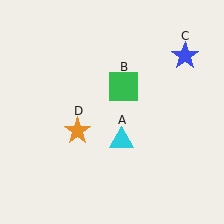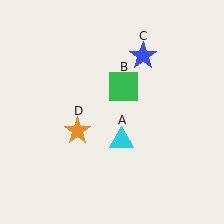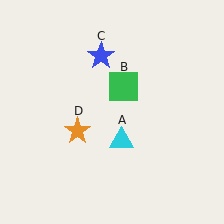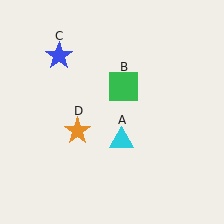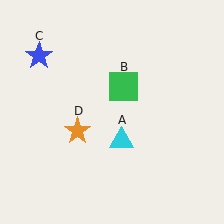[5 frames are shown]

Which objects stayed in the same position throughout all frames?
Cyan triangle (object A) and green square (object B) and orange star (object D) remained stationary.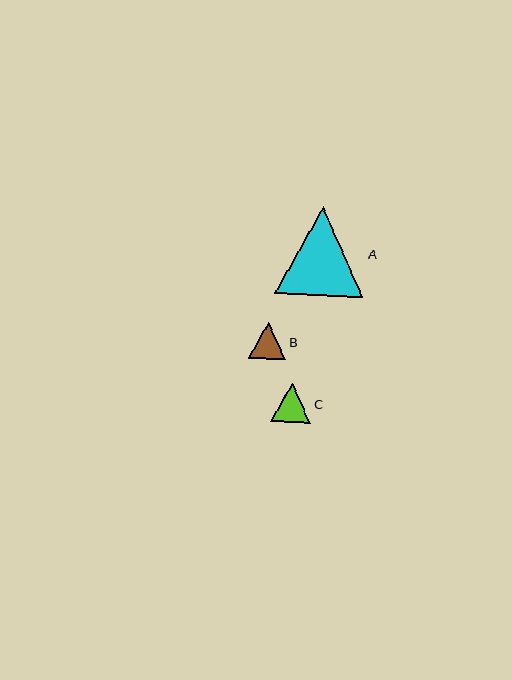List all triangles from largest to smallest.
From largest to smallest: A, C, B.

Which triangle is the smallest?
Triangle B is the smallest with a size of approximately 37 pixels.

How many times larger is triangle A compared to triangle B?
Triangle A is approximately 2.4 times the size of triangle B.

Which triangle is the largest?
Triangle A is the largest with a size of approximately 88 pixels.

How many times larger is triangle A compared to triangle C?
Triangle A is approximately 2.2 times the size of triangle C.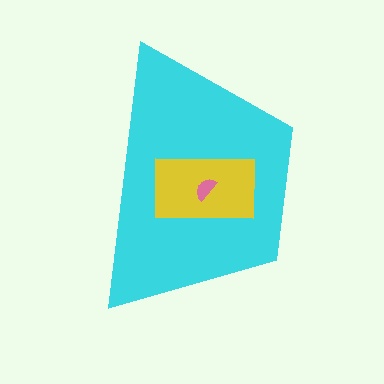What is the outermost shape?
The cyan trapezoid.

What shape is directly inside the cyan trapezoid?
The yellow rectangle.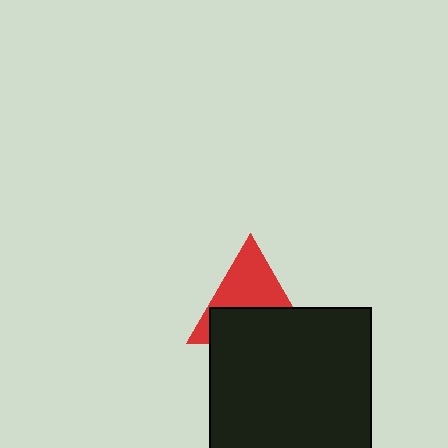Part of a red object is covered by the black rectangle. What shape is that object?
It is a triangle.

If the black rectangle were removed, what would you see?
You would see the complete red triangle.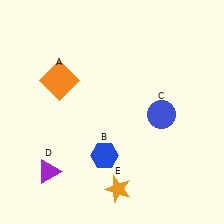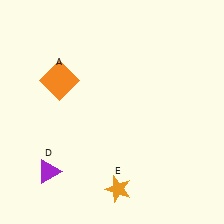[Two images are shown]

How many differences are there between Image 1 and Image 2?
There are 2 differences between the two images.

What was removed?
The blue circle (C), the blue hexagon (B) were removed in Image 2.